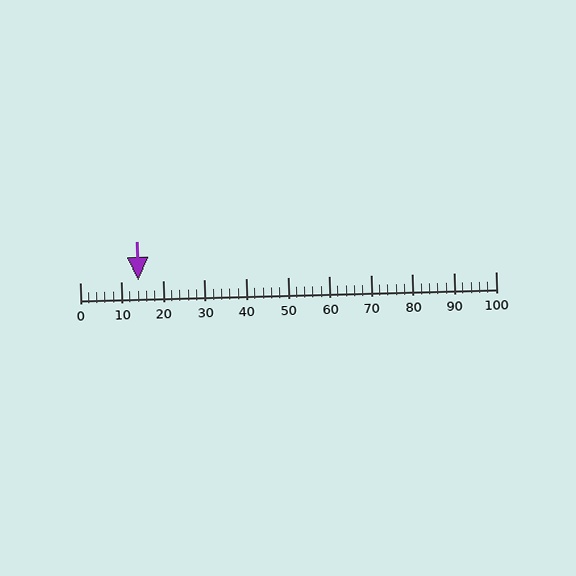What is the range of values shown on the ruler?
The ruler shows values from 0 to 100.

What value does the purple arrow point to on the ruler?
The purple arrow points to approximately 14.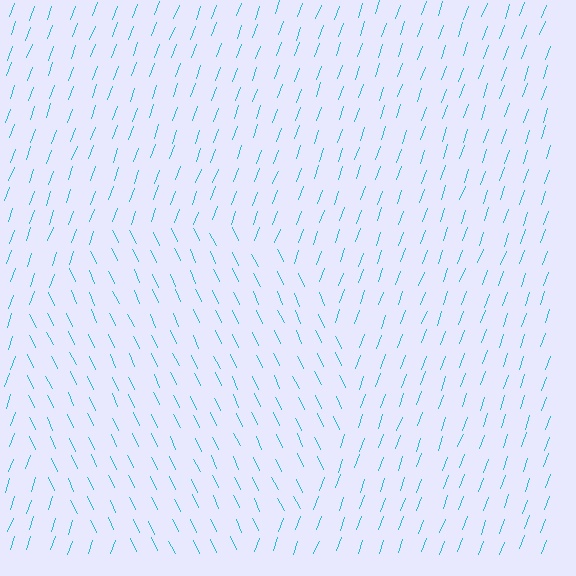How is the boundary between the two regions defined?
The boundary is defined purely by a change in line orientation (approximately 45 degrees difference). All lines are the same color and thickness.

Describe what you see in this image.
The image is filled with small cyan line segments. A circle region in the image has lines oriented differently from the surrounding lines, creating a visible texture boundary.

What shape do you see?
I see a circle.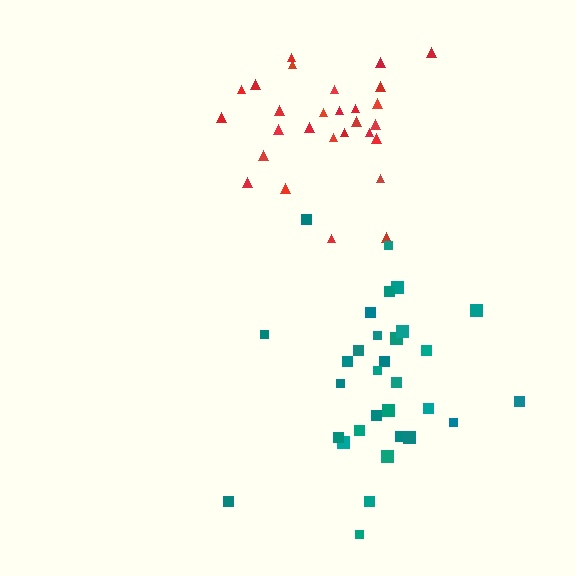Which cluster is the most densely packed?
Red.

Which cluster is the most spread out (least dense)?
Teal.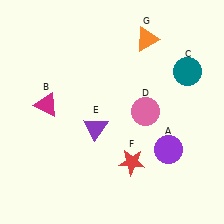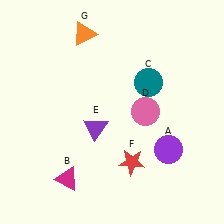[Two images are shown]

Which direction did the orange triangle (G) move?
The orange triangle (G) moved left.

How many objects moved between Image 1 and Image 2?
3 objects moved between the two images.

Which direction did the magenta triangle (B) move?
The magenta triangle (B) moved down.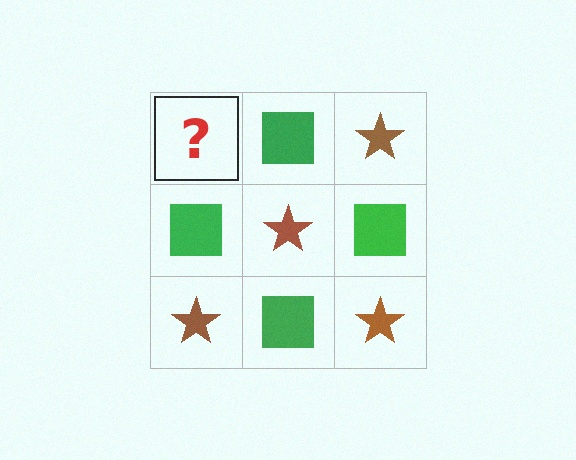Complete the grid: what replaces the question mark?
The question mark should be replaced with a brown star.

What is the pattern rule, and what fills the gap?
The rule is that it alternates brown star and green square in a checkerboard pattern. The gap should be filled with a brown star.